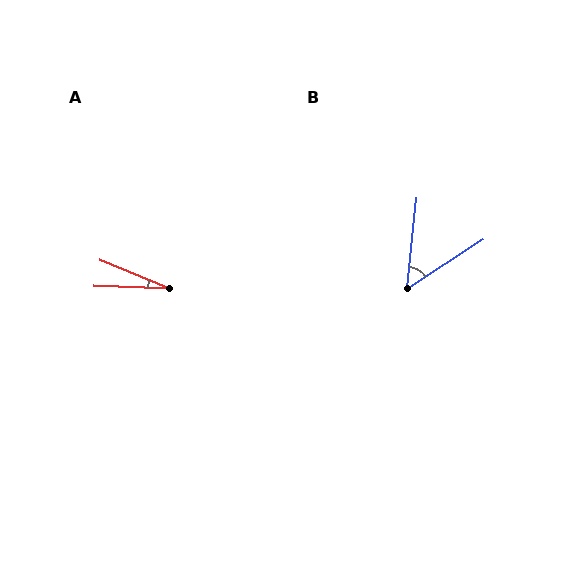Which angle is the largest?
B, at approximately 51 degrees.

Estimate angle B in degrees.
Approximately 51 degrees.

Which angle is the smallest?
A, at approximately 20 degrees.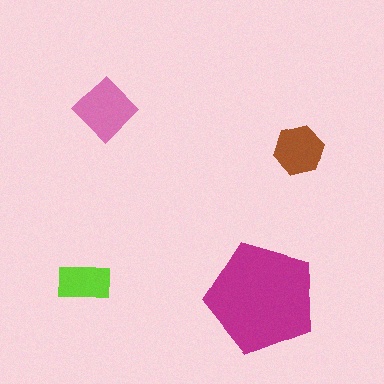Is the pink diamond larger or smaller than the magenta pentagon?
Smaller.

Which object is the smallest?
The lime rectangle.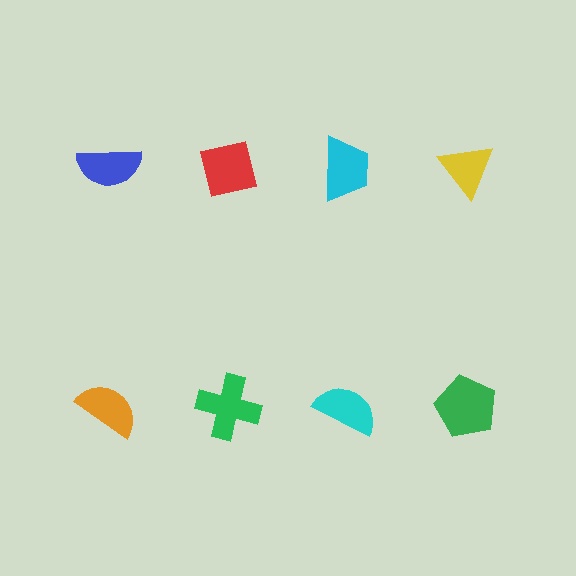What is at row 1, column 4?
A yellow triangle.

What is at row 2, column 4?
A green pentagon.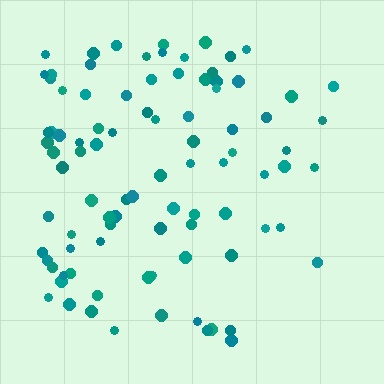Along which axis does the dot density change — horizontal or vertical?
Horizontal.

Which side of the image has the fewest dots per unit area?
The right.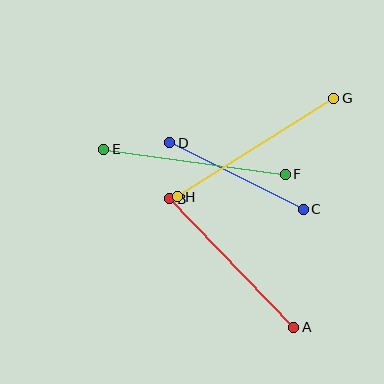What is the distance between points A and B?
The distance is approximately 179 pixels.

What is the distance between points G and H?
The distance is approximately 185 pixels.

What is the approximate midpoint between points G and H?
The midpoint is at approximately (256, 147) pixels.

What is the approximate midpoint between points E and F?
The midpoint is at approximately (194, 162) pixels.